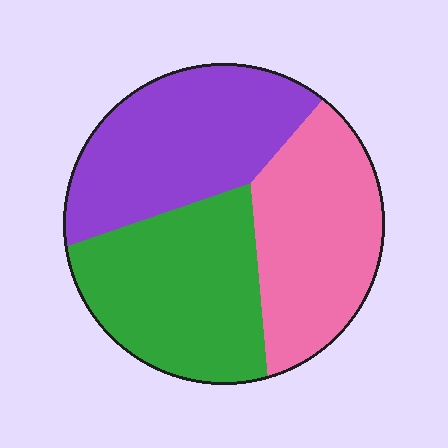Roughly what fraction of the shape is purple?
Purple covers roughly 35% of the shape.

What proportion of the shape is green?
Green covers about 35% of the shape.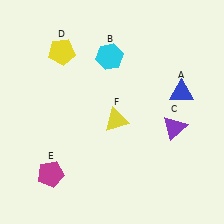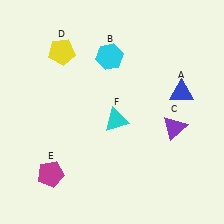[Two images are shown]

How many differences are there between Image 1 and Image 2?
There is 1 difference between the two images.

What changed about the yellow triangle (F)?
In Image 1, F is yellow. In Image 2, it changed to cyan.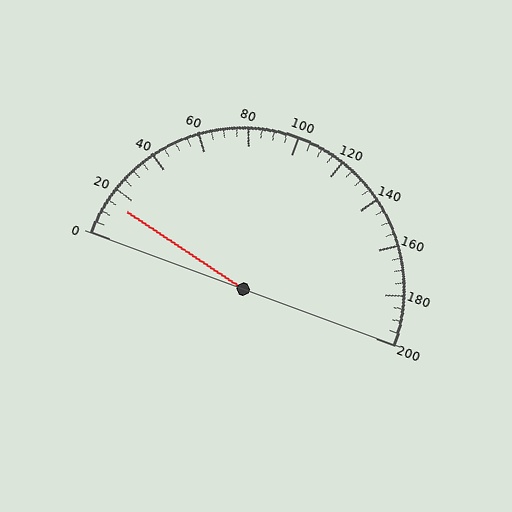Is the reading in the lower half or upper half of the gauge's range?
The reading is in the lower half of the range (0 to 200).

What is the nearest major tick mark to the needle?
The nearest major tick mark is 20.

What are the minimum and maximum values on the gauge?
The gauge ranges from 0 to 200.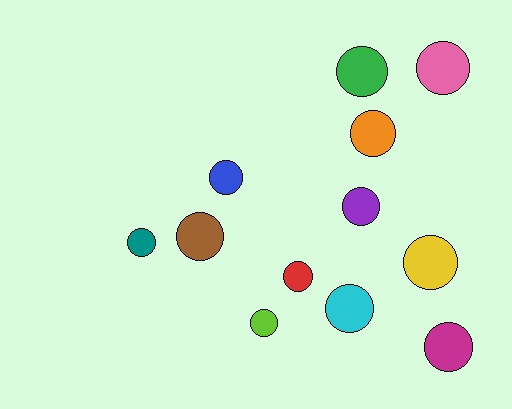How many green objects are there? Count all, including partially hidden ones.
There is 1 green object.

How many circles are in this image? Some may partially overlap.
There are 12 circles.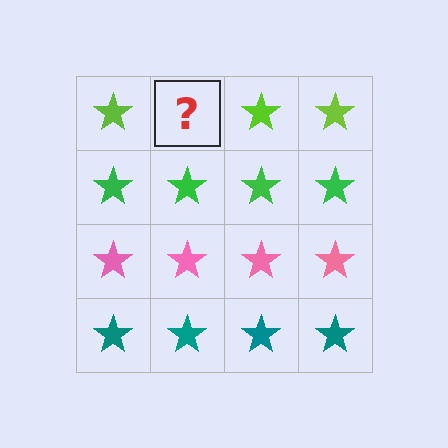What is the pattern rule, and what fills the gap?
The rule is that each row has a consistent color. The gap should be filled with a lime star.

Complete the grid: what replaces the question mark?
The question mark should be replaced with a lime star.